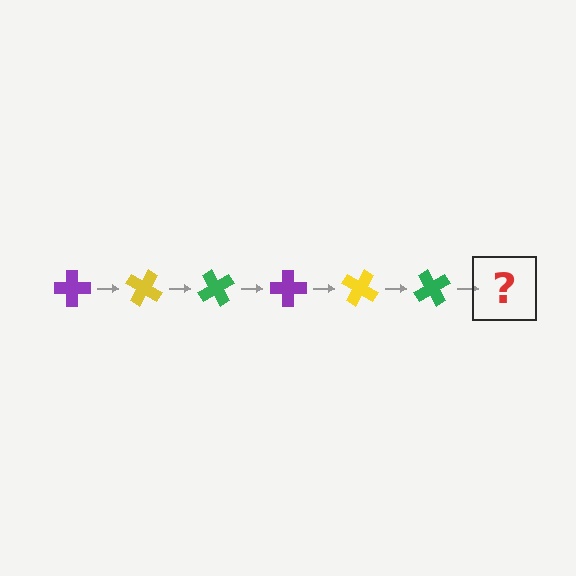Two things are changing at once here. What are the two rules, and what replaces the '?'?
The two rules are that it rotates 30 degrees each step and the color cycles through purple, yellow, and green. The '?' should be a purple cross, rotated 180 degrees from the start.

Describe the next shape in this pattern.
It should be a purple cross, rotated 180 degrees from the start.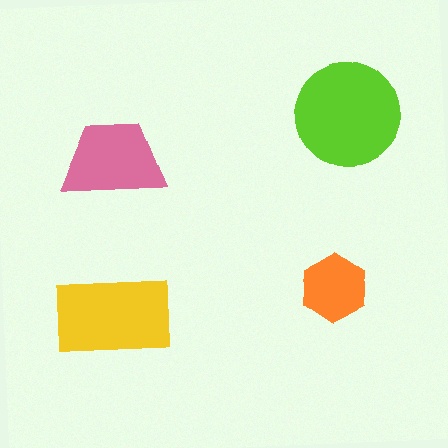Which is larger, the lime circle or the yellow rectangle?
The lime circle.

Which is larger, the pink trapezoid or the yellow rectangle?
The yellow rectangle.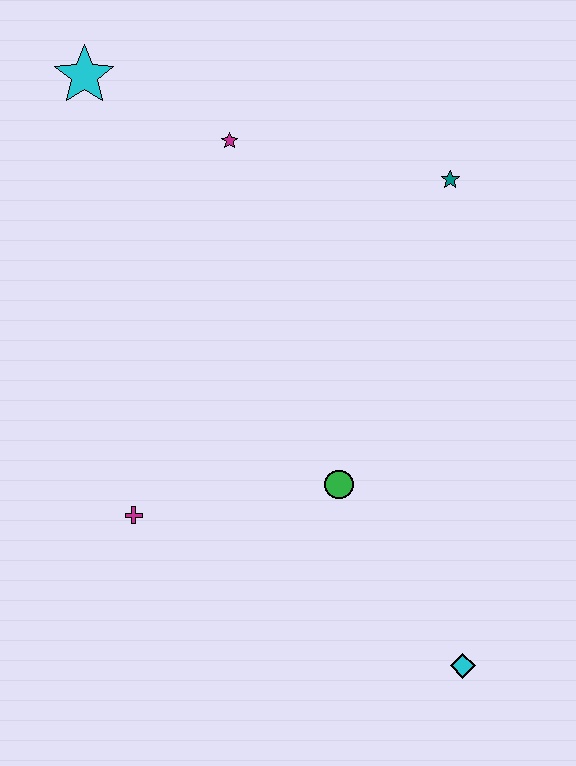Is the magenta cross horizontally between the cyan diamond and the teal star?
No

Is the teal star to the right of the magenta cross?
Yes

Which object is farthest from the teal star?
The cyan diamond is farthest from the teal star.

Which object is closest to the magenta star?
The cyan star is closest to the magenta star.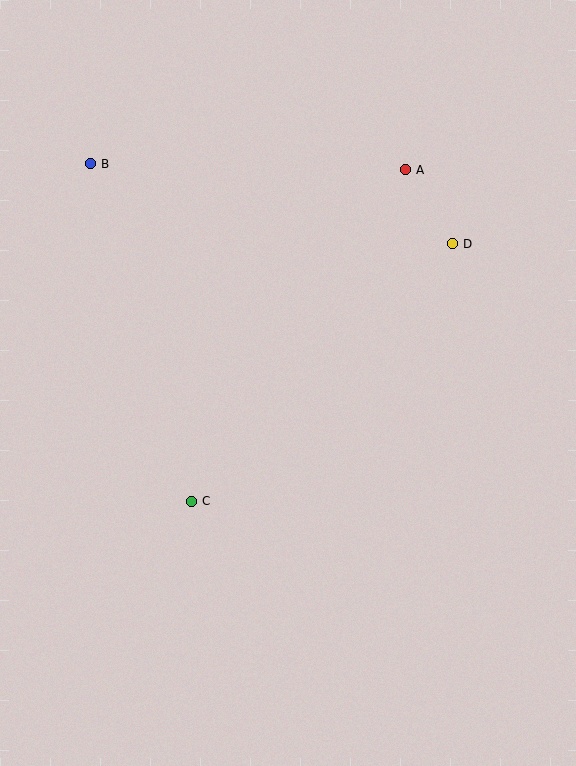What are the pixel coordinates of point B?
Point B is at (91, 164).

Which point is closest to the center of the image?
Point C at (192, 501) is closest to the center.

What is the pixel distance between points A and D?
The distance between A and D is 88 pixels.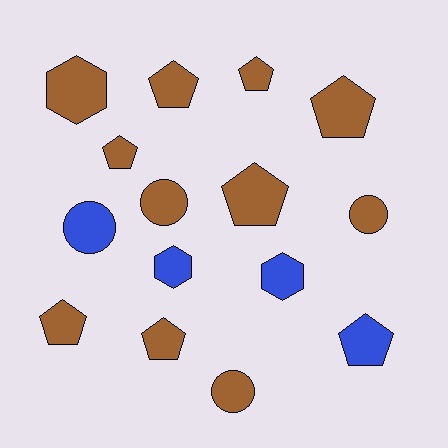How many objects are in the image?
There are 15 objects.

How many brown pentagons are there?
There are 7 brown pentagons.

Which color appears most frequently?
Brown, with 11 objects.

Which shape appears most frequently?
Pentagon, with 8 objects.